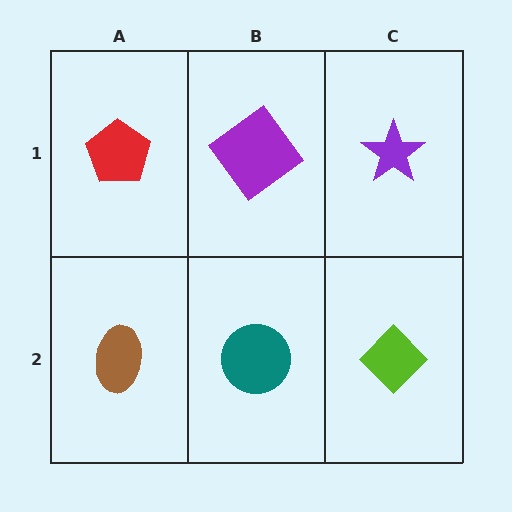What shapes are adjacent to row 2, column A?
A red pentagon (row 1, column A), a teal circle (row 2, column B).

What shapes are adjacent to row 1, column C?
A lime diamond (row 2, column C), a purple diamond (row 1, column B).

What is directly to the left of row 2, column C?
A teal circle.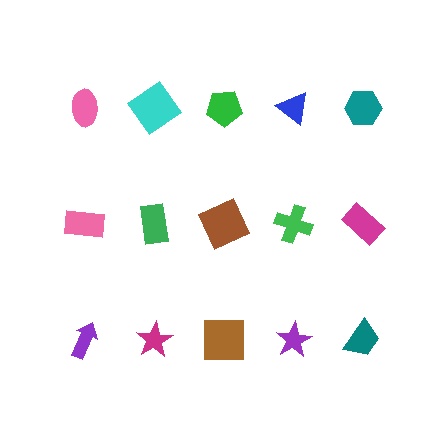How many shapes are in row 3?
5 shapes.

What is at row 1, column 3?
A green pentagon.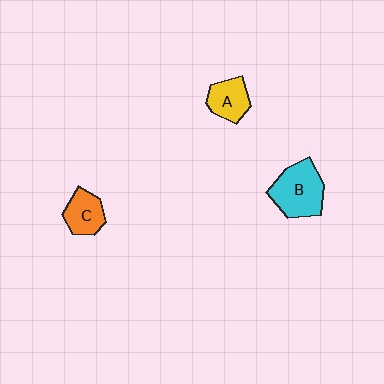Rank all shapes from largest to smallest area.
From largest to smallest: B (cyan), C (orange), A (yellow).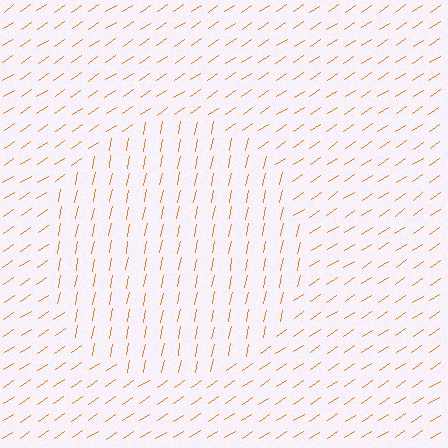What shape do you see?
I see a circle.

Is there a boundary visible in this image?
Yes, there is a texture boundary formed by a change in line orientation.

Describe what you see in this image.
The image is filled with small orange line segments. A circle region in the image has lines oriented differently from the surrounding lines, creating a visible texture boundary.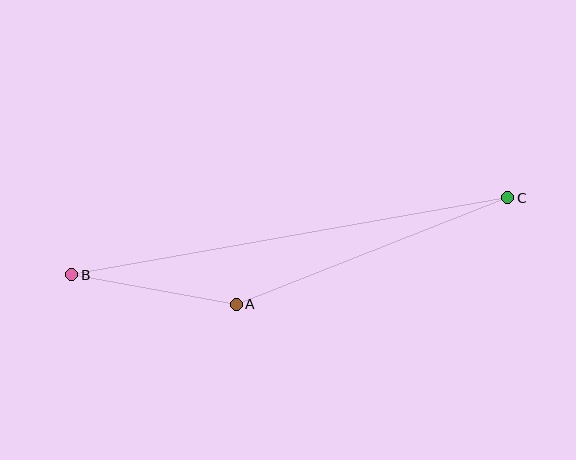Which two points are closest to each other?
Points A and B are closest to each other.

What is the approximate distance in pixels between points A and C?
The distance between A and C is approximately 291 pixels.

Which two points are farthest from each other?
Points B and C are farthest from each other.